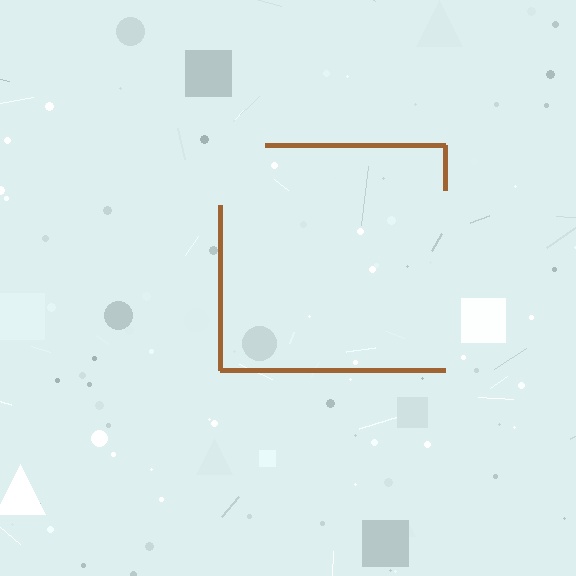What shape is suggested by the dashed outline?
The dashed outline suggests a square.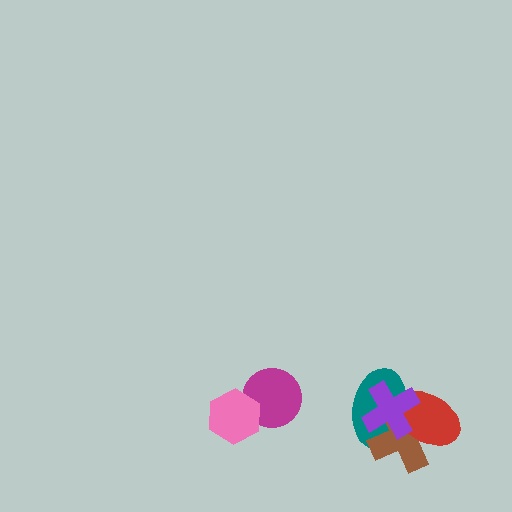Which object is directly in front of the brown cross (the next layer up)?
The red ellipse is directly in front of the brown cross.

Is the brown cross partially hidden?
Yes, it is partially covered by another shape.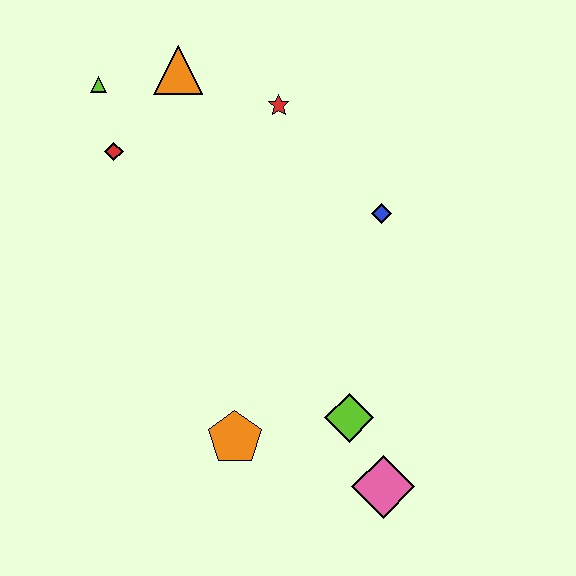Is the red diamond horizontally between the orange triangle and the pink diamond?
No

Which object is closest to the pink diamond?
The lime diamond is closest to the pink diamond.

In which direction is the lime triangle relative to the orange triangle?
The lime triangle is to the left of the orange triangle.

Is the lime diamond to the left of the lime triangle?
No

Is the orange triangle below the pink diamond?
No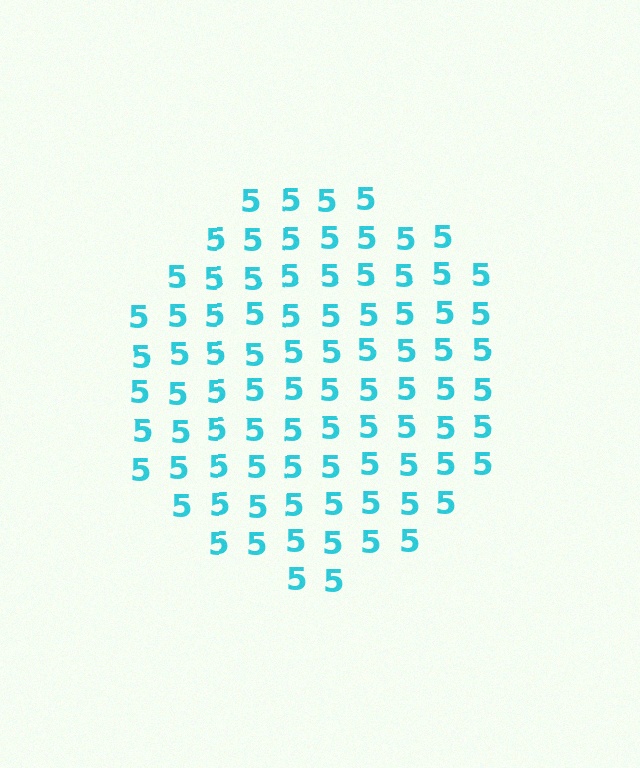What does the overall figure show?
The overall figure shows a circle.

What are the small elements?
The small elements are digit 5's.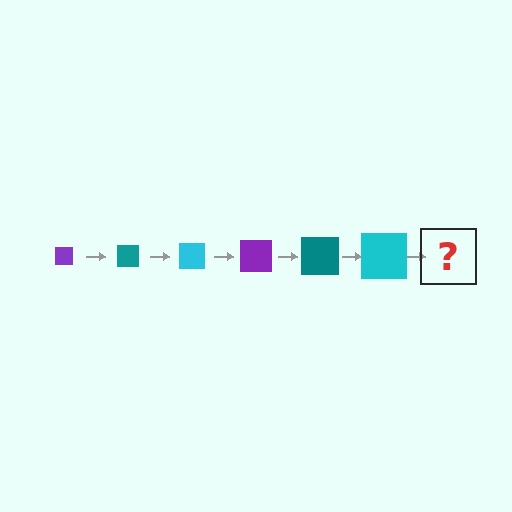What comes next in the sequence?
The next element should be a purple square, larger than the previous one.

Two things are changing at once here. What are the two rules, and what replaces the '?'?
The two rules are that the square grows larger each step and the color cycles through purple, teal, and cyan. The '?' should be a purple square, larger than the previous one.